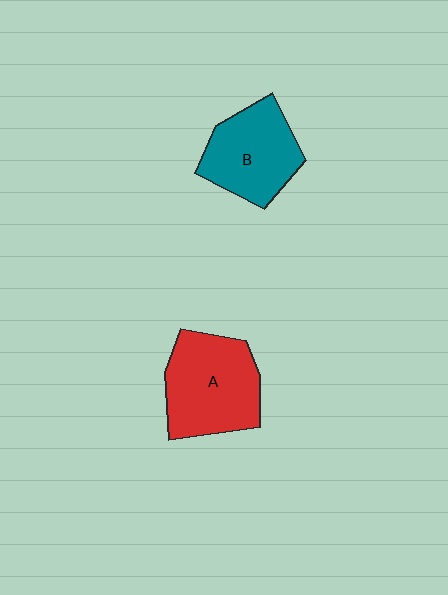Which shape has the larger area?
Shape A (red).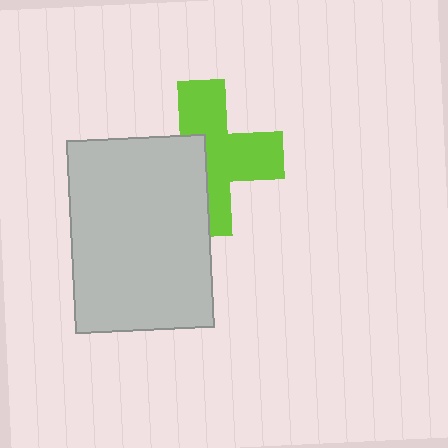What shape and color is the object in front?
The object in front is a light gray rectangle.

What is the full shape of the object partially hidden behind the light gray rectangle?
The partially hidden object is a lime cross.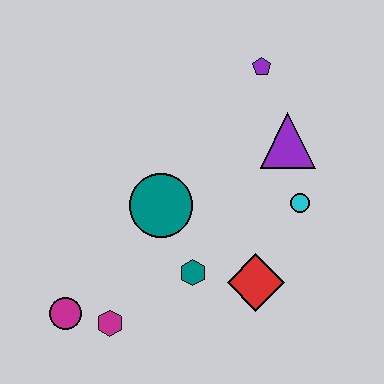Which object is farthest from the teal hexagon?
The purple pentagon is farthest from the teal hexagon.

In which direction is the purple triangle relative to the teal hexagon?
The purple triangle is above the teal hexagon.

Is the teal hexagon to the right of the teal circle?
Yes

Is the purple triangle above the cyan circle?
Yes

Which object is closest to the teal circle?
The teal hexagon is closest to the teal circle.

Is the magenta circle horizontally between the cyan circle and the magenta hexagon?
No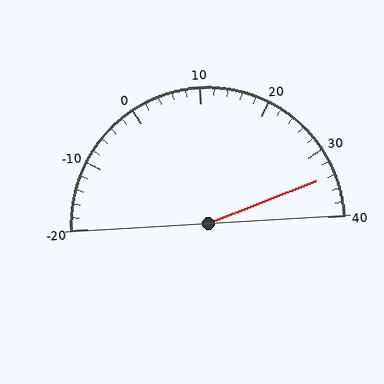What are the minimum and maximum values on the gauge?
The gauge ranges from -20 to 40.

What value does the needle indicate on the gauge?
The needle indicates approximately 34.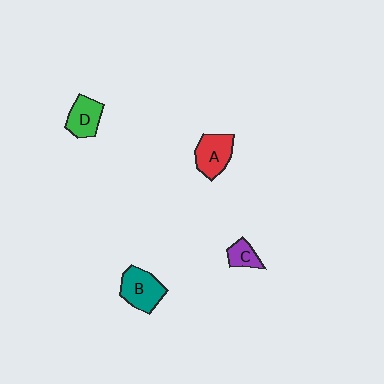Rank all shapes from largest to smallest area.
From largest to smallest: B (teal), A (red), D (green), C (purple).